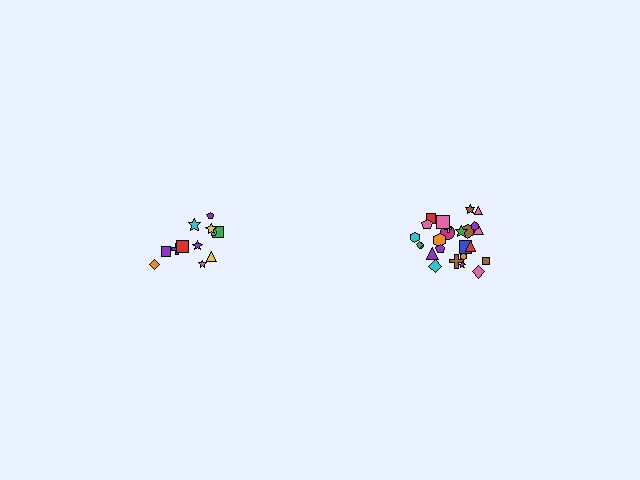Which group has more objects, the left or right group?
The right group.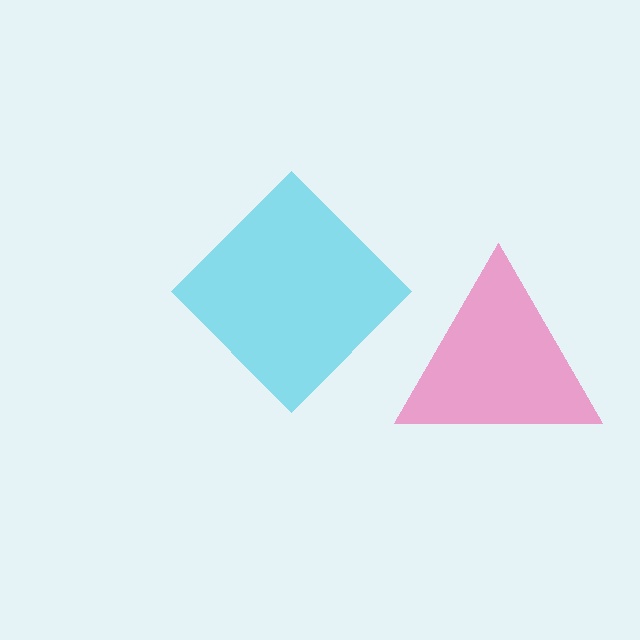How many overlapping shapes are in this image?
There are 2 overlapping shapes in the image.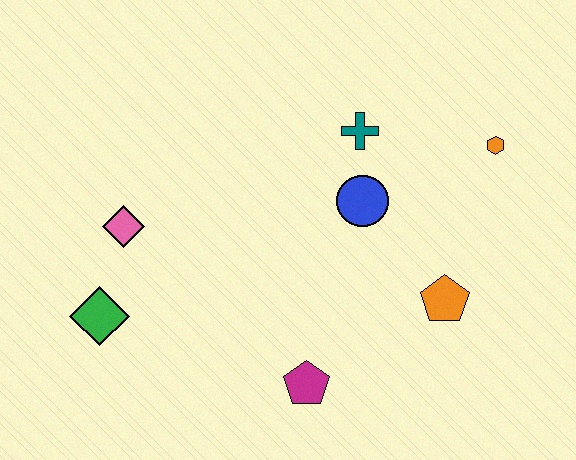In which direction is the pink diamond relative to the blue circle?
The pink diamond is to the left of the blue circle.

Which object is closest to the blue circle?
The teal cross is closest to the blue circle.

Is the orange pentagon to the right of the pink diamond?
Yes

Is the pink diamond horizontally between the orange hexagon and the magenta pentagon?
No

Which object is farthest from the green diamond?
The orange hexagon is farthest from the green diamond.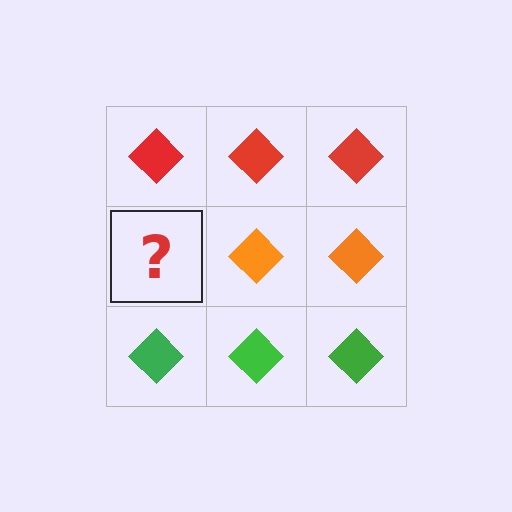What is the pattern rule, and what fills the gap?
The rule is that each row has a consistent color. The gap should be filled with an orange diamond.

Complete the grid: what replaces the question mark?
The question mark should be replaced with an orange diamond.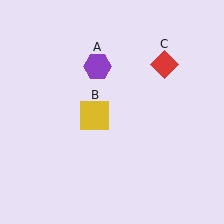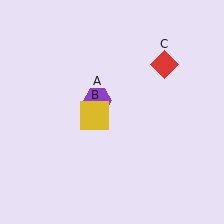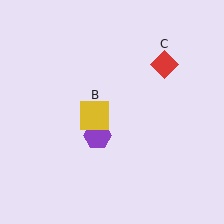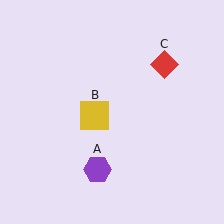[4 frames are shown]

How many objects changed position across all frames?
1 object changed position: purple hexagon (object A).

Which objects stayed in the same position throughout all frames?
Yellow square (object B) and red diamond (object C) remained stationary.